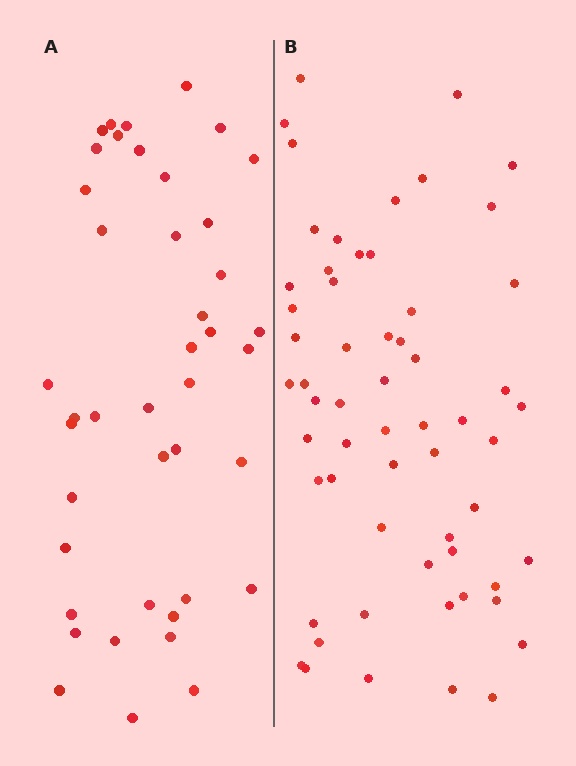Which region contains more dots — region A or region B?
Region B (the right region) has more dots.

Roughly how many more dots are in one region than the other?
Region B has approximately 15 more dots than region A.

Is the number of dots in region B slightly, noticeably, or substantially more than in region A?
Region B has noticeably more, but not dramatically so. The ratio is roughly 1.4 to 1.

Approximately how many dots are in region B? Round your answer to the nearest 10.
About 60 dots. (The exact count is 59, which rounds to 60.)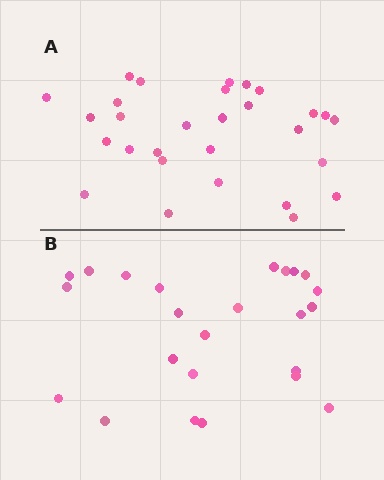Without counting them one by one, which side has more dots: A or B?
Region A (the top region) has more dots.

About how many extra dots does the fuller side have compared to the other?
Region A has about 5 more dots than region B.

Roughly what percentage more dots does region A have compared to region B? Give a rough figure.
About 20% more.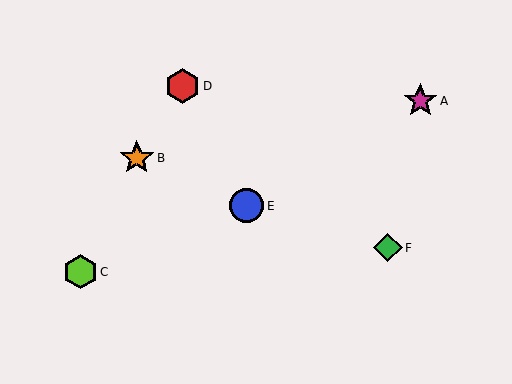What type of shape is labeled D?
Shape D is a red hexagon.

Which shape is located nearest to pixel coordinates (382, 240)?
The green diamond (labeled F) at (388, 248) is nearest to that location.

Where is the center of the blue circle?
The center of the blue circle is at (247, 206).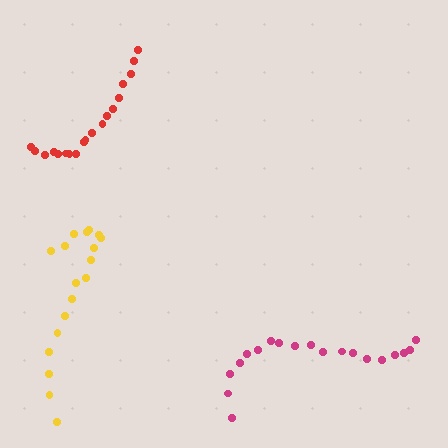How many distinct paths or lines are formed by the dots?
There are 3 distinct paths.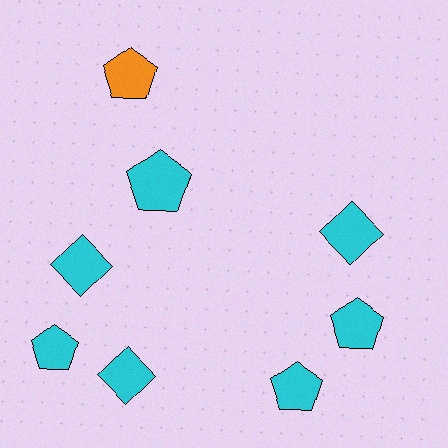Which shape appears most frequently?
Pentagon, with 5 objects.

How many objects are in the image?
There are 8 objects.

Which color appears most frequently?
Cyan, with 7 objects.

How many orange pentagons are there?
There is 1 orange pentagon.